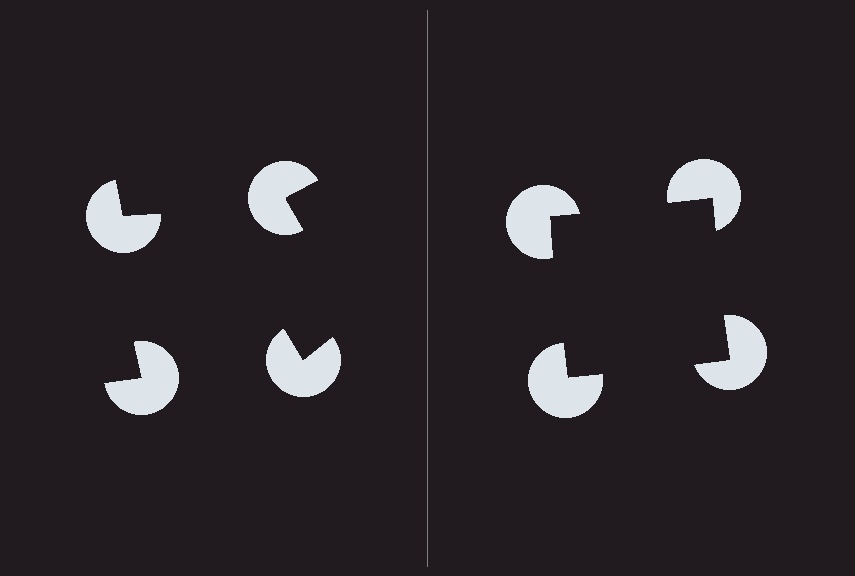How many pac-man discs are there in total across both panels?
8 — 4 on each side.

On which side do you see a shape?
An illusory square appears on the right side. On the left side the wedge cuts are rotated, so no coherent shape forms.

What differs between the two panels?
The pac-man discs are positioned identically on both sides; only the wedge orientations differ. On the right they align to a square; on the left they are misaligned.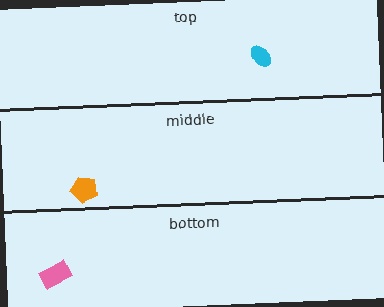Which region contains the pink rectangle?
The bottom region.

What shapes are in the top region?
The cyan ellipse.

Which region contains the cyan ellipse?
The top region.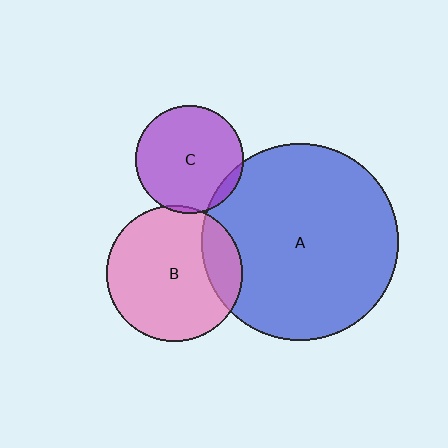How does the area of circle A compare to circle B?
Approximately 2.1 times.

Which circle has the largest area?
Circle A (blue).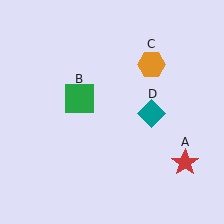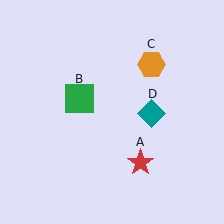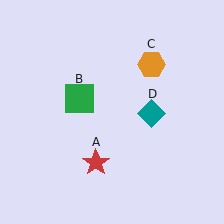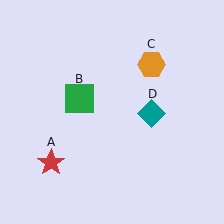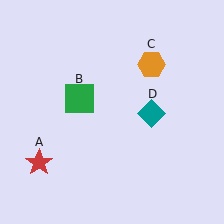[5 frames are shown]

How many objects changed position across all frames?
1 object changed position: red star (object A).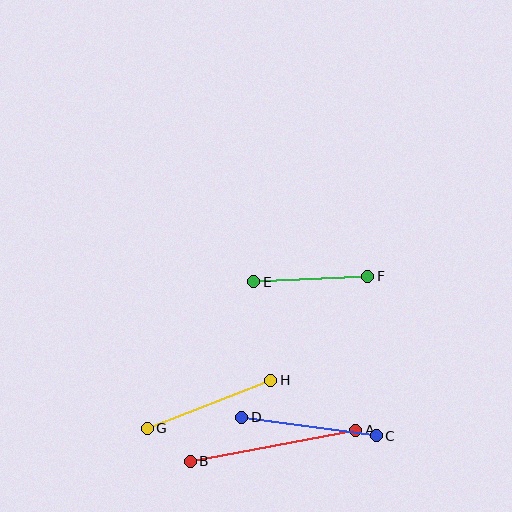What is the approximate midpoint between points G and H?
The midpoint is at approximately (209, 404) pixels.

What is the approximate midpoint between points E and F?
The midpoint is at approximately (311, 279) pixels.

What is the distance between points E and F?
The distance is approximately 114 pixels.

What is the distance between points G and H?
The distance is approximately 132 pixels.